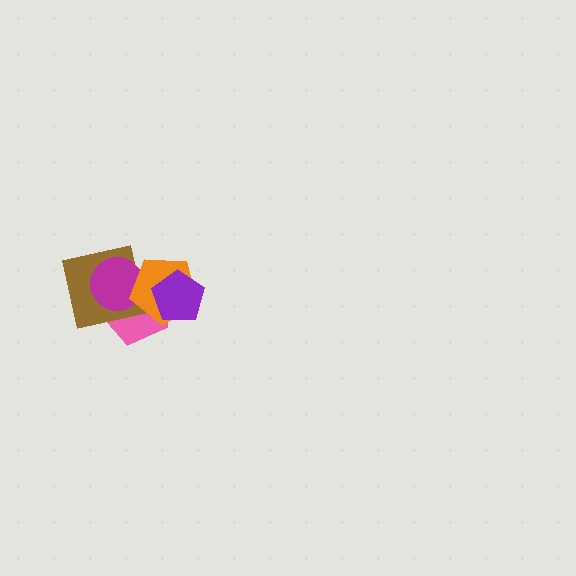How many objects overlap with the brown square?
3 objects overlap with the brown square.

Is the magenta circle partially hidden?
Yes, it is partially covered by another shape.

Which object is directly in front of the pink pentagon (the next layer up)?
The brown square is directly in front of the pink pentagon.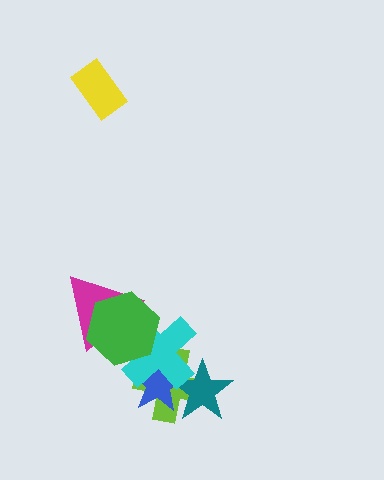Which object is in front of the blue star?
The cyan cross is in front of the blue star.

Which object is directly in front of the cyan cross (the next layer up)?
The magenta triangle is directly in front of the cyan cross.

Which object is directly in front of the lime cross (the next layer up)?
The teal star is directly in front of the lime cross.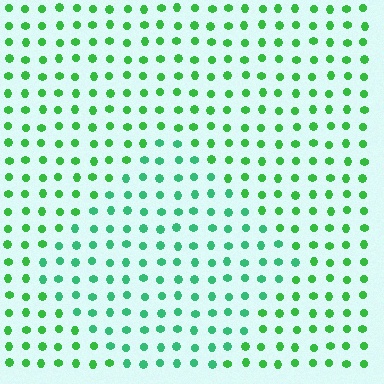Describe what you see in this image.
The image is filled with small green elements in a uniform arrangement. A diamond-shaped region is visible where the elements are tinted to a slightly different hue, forming a subtle color boundary.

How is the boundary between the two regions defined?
The boundary is defined purely by a slight shift in hue (about 25 degrees). Spacing, size, and orientation are identical on both sides.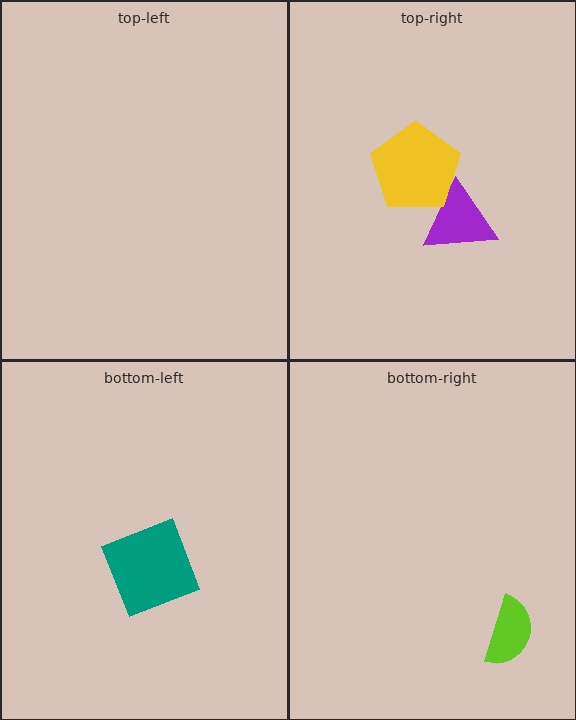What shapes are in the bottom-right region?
The lime semicircle.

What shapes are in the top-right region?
The purple triangle, the yellow pentagon.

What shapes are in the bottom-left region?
The teal square.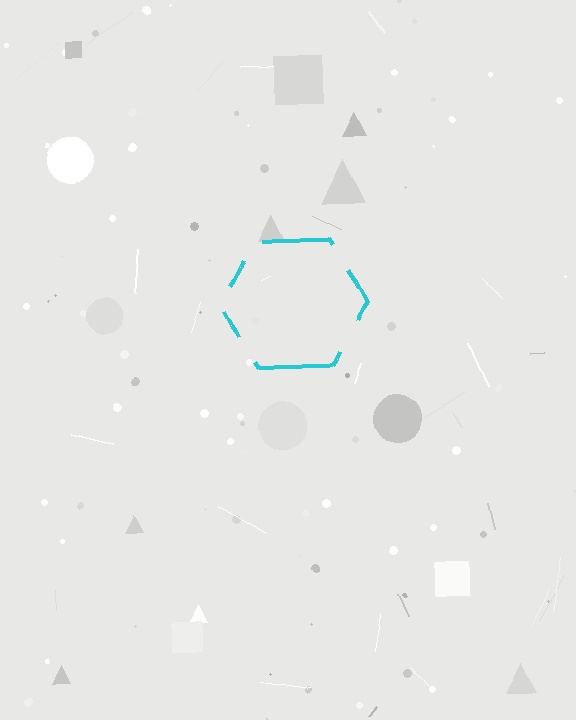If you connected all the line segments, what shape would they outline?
They would outline a hexagon.